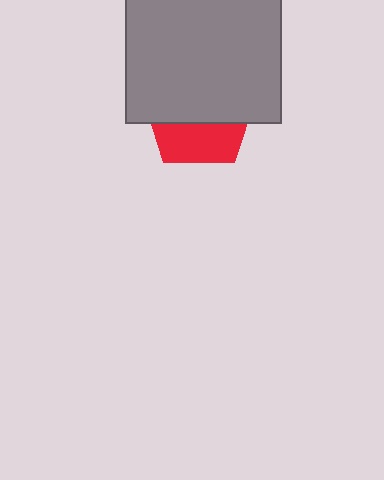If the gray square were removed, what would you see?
You would see the complete red pentagon.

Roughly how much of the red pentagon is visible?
A small part of it is visible (roughly 39%).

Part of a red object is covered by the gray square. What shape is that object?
It is a pentagon.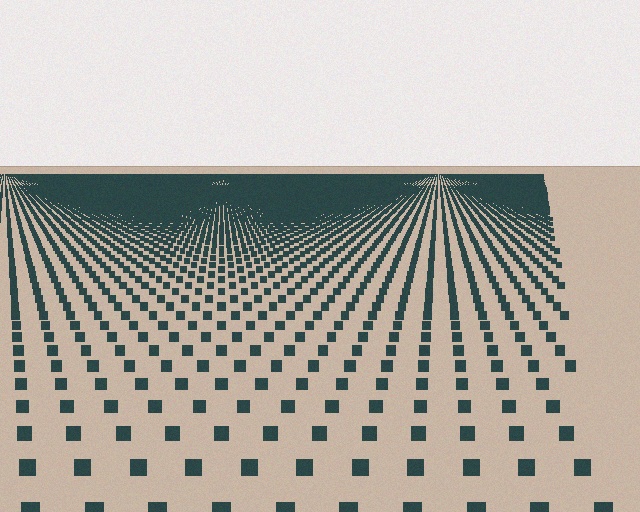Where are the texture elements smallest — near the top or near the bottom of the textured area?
Near the top.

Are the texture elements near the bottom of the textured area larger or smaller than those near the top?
Larger. Near the bottom, elements are closer to the viewer and appear at a bigger on-screen size.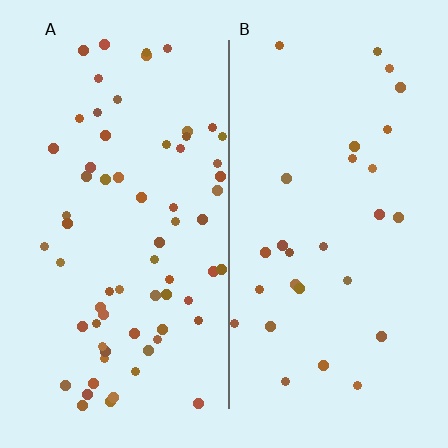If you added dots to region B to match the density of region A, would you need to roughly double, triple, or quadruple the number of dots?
Approximately double.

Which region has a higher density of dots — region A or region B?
A (the left).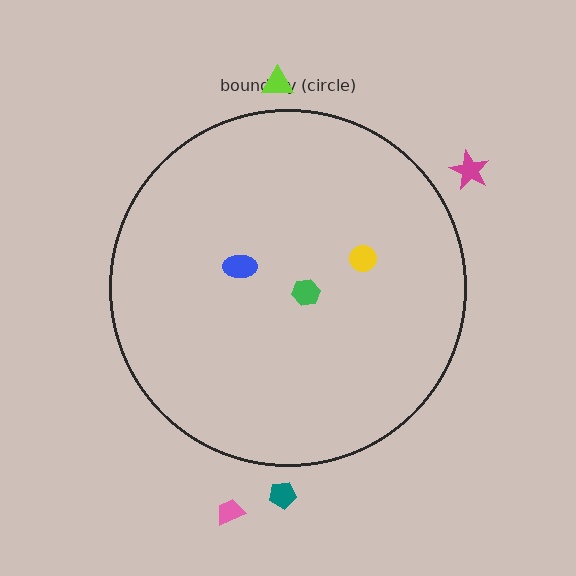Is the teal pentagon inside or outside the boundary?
Outside.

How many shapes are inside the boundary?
3 inside, 4 outside.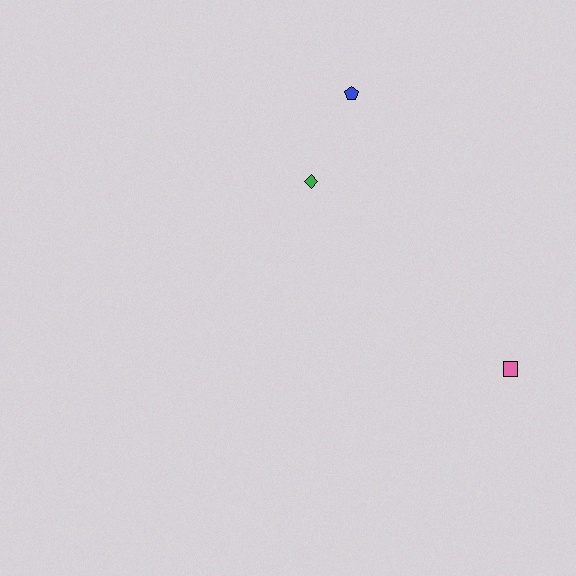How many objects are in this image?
There are 3 objects.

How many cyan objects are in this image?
There are no cyan objects.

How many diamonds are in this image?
There is 1 diamond.